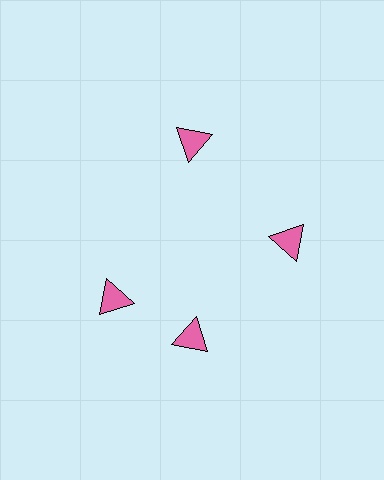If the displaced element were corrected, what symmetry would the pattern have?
It would have 4-fold rotational symmetry — the pattern would map onto itself every 90 degrees.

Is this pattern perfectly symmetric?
No. The 4 pink triangles are arranged in a ring, but one element near the 9 o'clock position is rotated out of alignment along the ring, breaking the 4-fold rotational symmetry.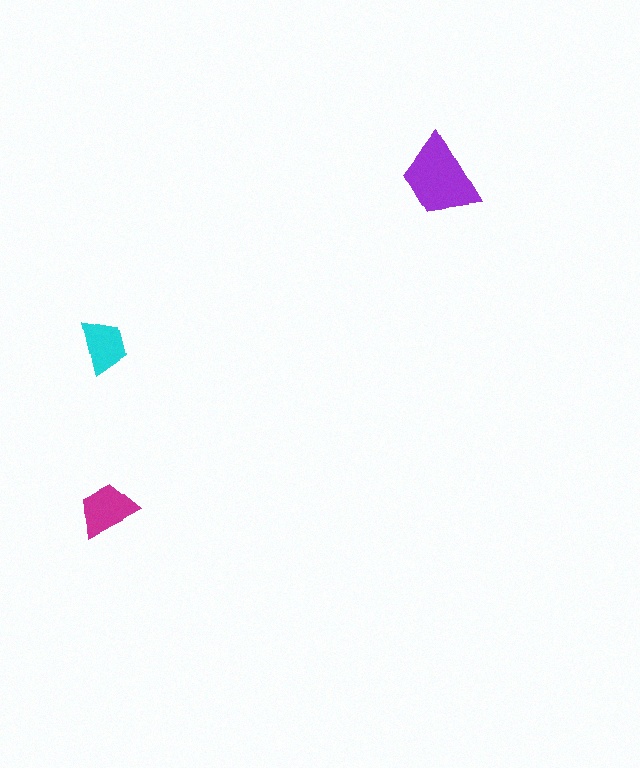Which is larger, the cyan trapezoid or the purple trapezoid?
The purple one.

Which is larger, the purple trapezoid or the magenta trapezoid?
The purple one.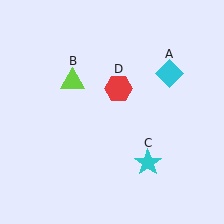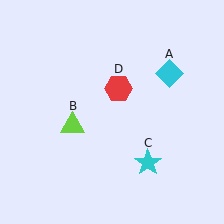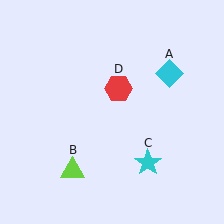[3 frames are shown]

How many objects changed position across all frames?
1 object changed position: lime triangle (object B).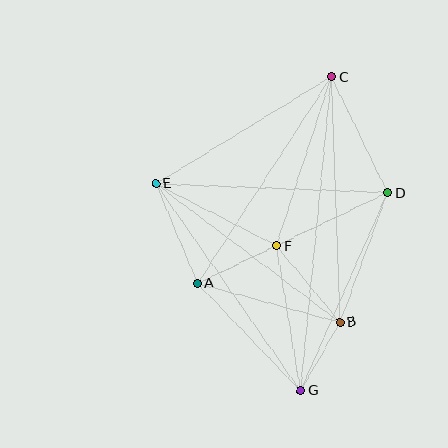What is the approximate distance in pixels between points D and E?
The distance between D and E is approximately 232 pixels.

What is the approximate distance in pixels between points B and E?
The distance between B and E is approximately 230 pixels.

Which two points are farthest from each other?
Points C and G are farthest from each other.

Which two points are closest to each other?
Points B and G are closest to each other.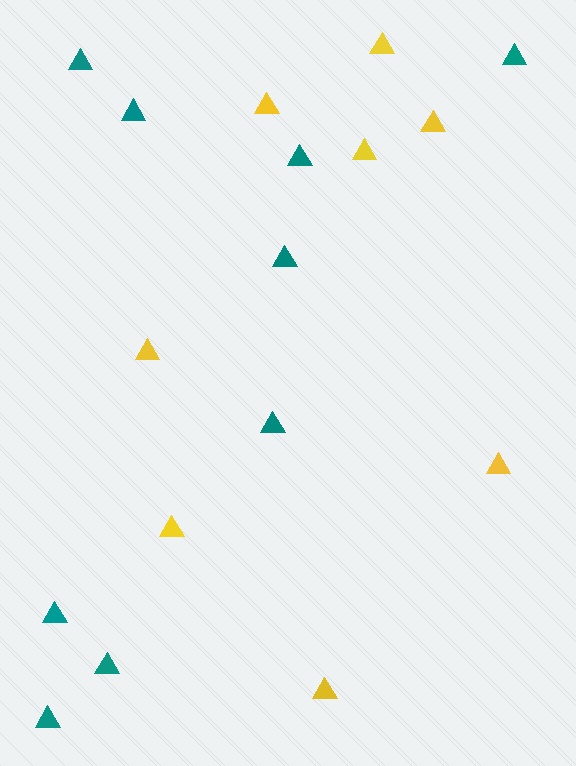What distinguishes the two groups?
There are 2 groups: one group of teal triangles (9) and one group of yellow triangles (8).